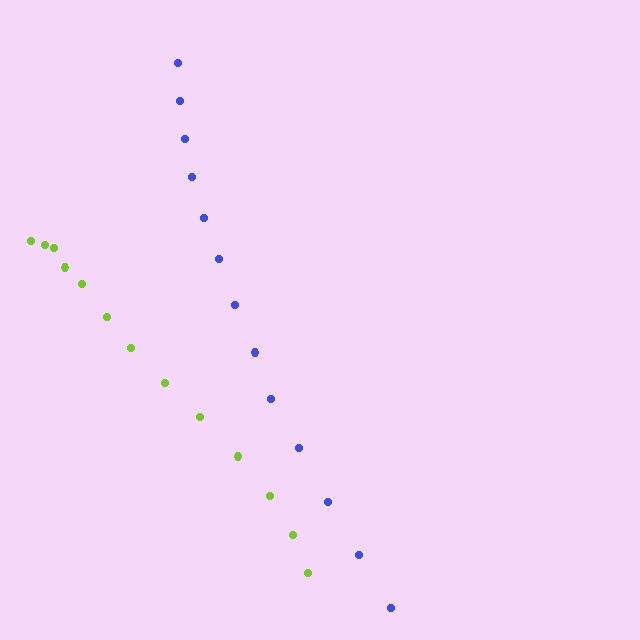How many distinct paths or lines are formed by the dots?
There are 2 distinct paths.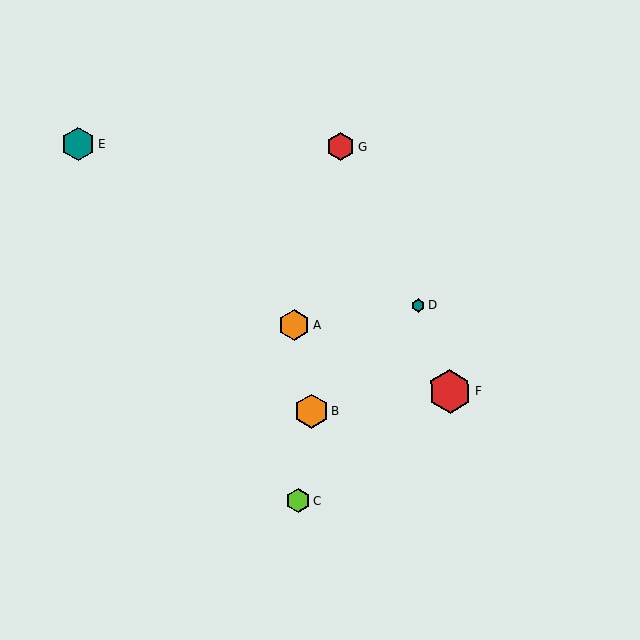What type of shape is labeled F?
Shape F is a red hexagon.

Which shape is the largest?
The red hexagon (labeled F) is the largest.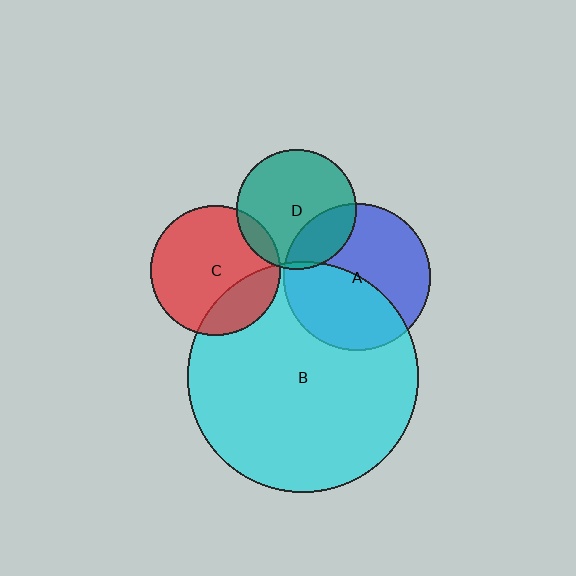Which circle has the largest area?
Circle B (cyan).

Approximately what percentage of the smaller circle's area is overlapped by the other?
Approximately 25%.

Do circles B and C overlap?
Yes.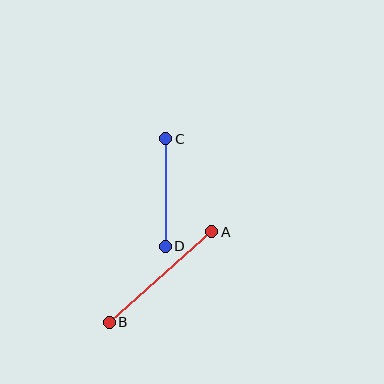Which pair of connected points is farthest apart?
Points A and B are farthest apart.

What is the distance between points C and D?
The distance is approximately 107 pixels.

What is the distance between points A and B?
The distance is approximately 137 pixels.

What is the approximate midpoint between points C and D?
The midpoint is at approximately (166, 192) pixels.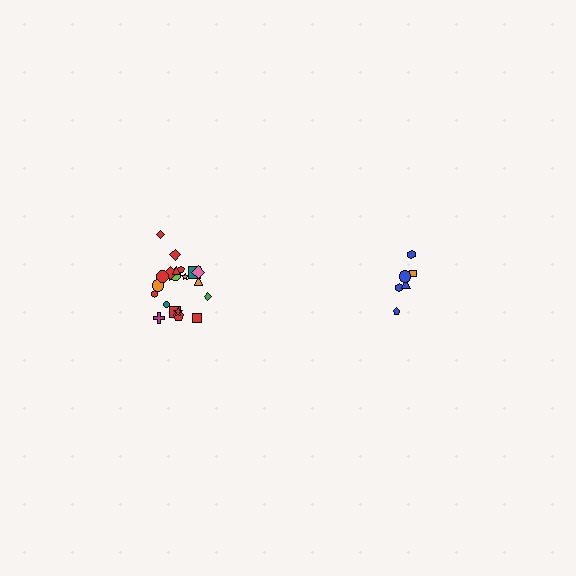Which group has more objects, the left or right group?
The left group.